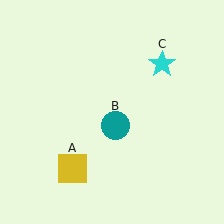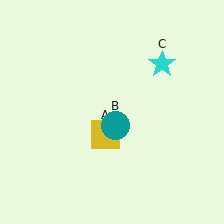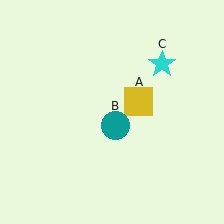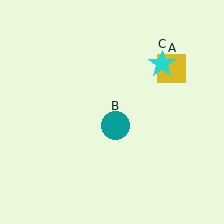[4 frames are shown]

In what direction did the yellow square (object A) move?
The yellow square (object A) moved up and to the right.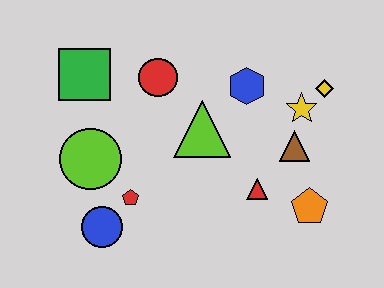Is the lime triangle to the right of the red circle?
Yes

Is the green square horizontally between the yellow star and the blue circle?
No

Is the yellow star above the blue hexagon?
No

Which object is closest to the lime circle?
The red pentagon is closest to the lime circle.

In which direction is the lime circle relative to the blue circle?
The lime circle is above the blue circle.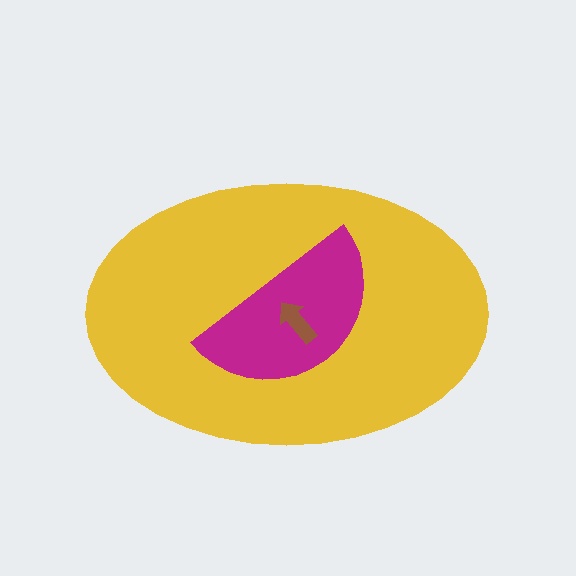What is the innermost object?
The brown arrow.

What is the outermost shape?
The yellow ellipse.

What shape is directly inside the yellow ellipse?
The magenta semicircle.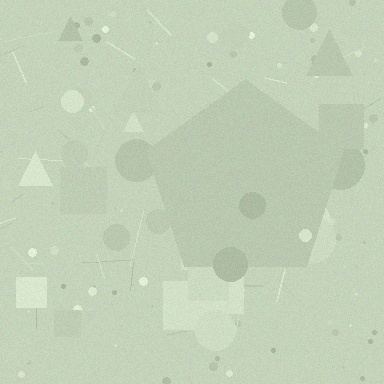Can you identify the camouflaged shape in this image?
The camouflaged shape is a pentagon.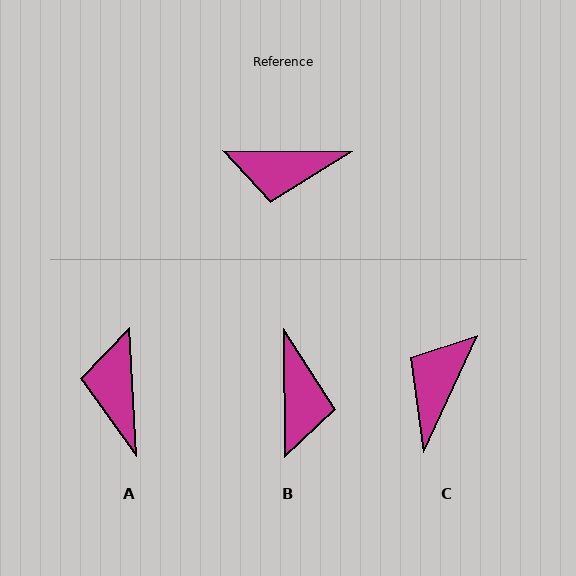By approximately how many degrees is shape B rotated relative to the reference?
Approximately 90 degrees counter-clockwise.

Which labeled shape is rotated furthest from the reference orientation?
C, about 115 degrees away.